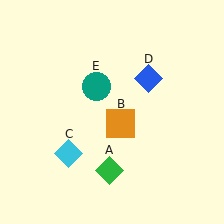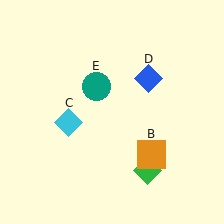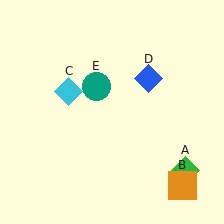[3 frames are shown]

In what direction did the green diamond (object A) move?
The green diamond (object A) moved right.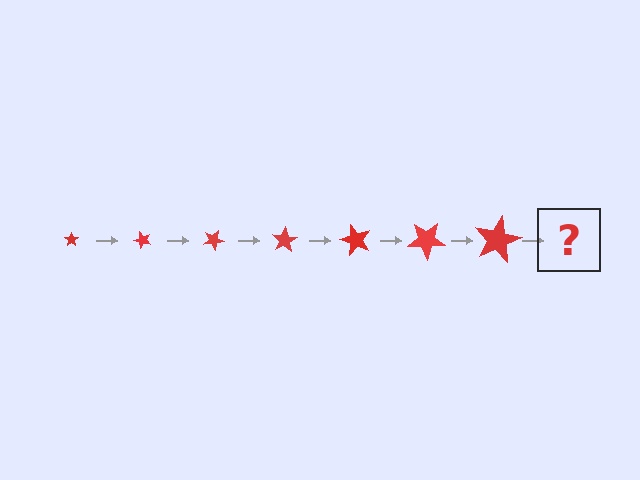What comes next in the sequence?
The next element should be a star, larger than the previous one and rotated 350 degrees from the start.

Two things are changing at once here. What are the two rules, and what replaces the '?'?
The two rules are that the star grows larger each step and it rotates 50 degrees each step. The '?' should be a star, larger than the previous one and rotated 350 degrees from the start.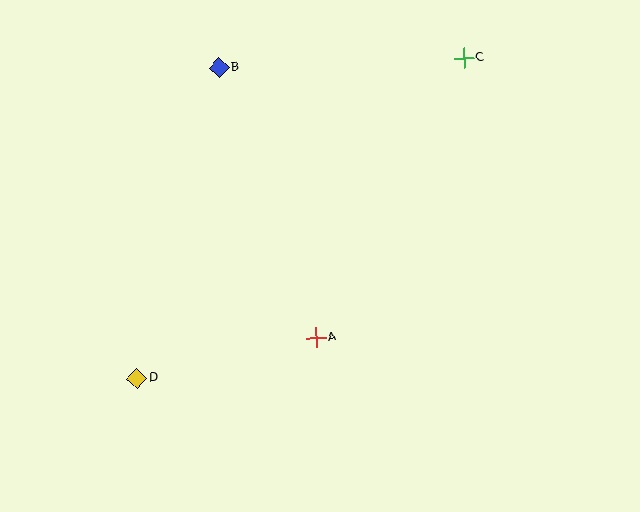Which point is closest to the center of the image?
Point A at (316, 338) is closest to the center.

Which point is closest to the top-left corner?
Point B is closest to the top-left corner.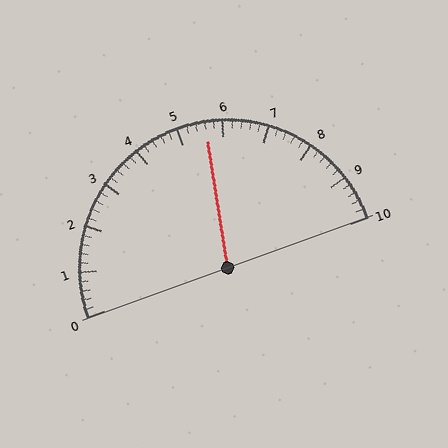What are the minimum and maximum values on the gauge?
The gauge ranges from 0 to 10.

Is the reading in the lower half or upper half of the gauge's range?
The reading is in the upper half of the range (0 to 10).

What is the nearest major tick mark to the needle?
The nearest major tick mark is 6.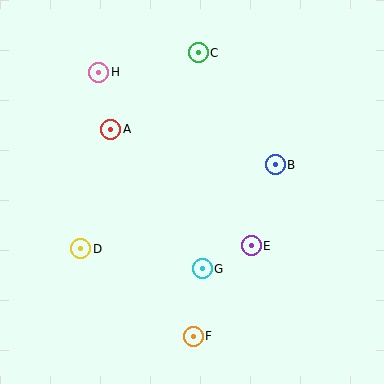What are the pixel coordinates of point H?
Point H is at (99, 72).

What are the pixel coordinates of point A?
Point A is at (111, 129).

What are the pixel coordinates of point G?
Point G is at (202, 269).